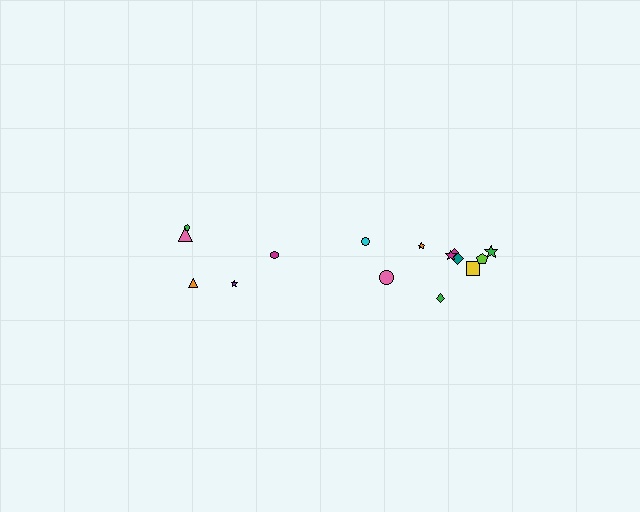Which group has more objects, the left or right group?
The right group.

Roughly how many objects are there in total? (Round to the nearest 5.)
Roughly 15 objects in total.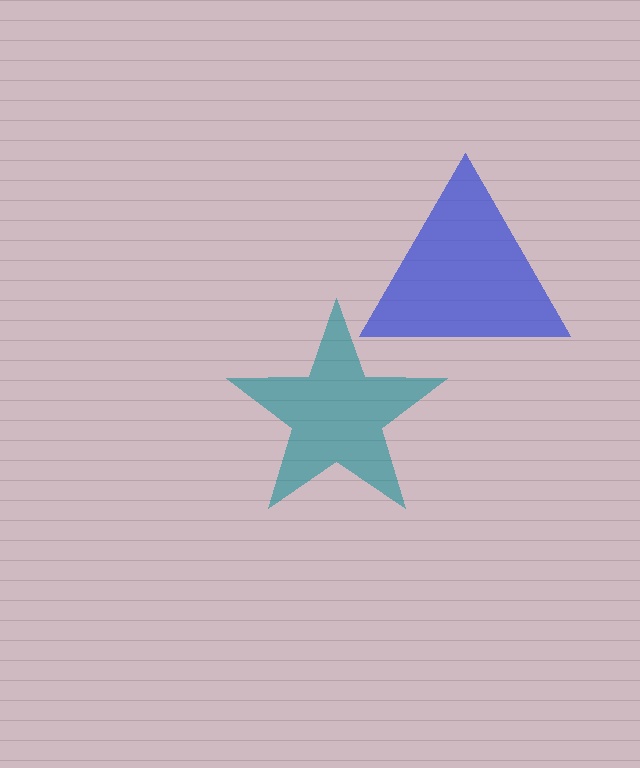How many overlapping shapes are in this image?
There are 2 overlapping shapes in the image.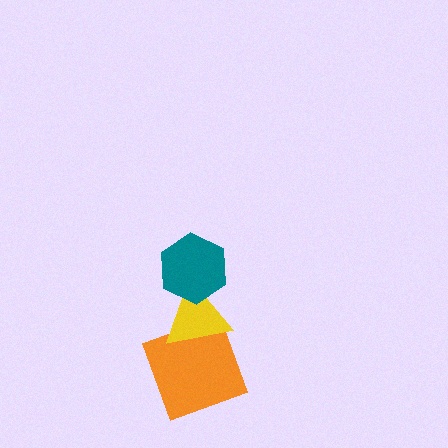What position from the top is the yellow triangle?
The yellow triangle is 2nd from the top.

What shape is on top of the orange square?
The yellow triangle is on top of the orange square.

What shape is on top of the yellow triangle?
The teal hexagon is on top of the yellow triangle.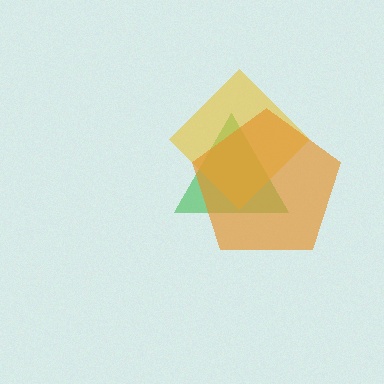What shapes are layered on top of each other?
The layered shapes are: a green triangle, a yellow diamond, an orange pentagon.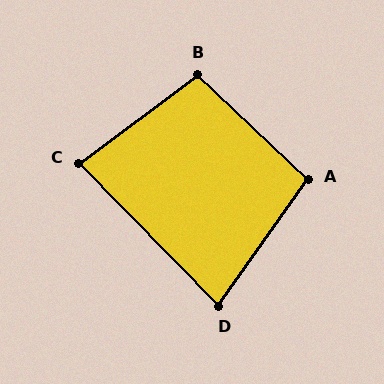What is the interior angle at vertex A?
Approximately 98 degrees (obtuse).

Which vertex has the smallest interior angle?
D, at approximately 80 degrees.